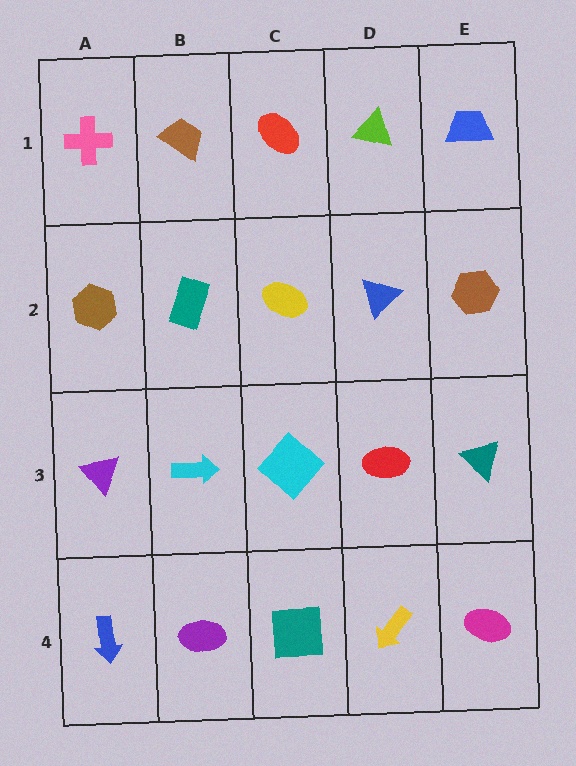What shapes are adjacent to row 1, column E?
A brown hexagon (row 2, column E), a lime triangle (row 1, column D).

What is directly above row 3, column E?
A brown hexagon.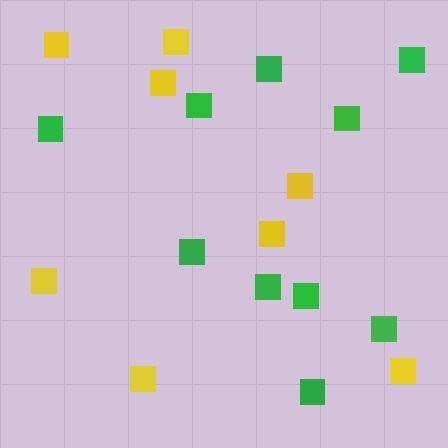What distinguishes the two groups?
There are 2 groups: one group of yellow squares (8) and one group of green squares (10).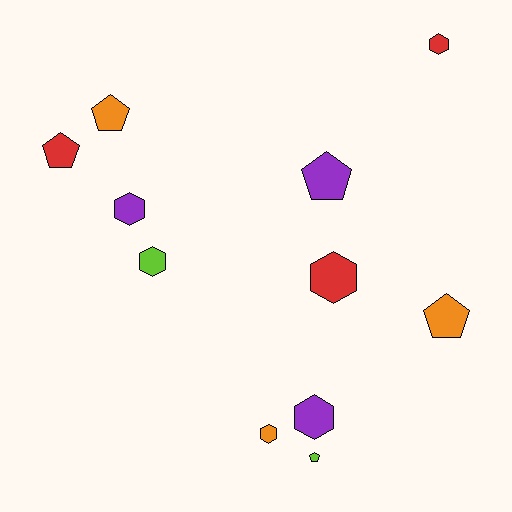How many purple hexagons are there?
There are 2 purple hexagons.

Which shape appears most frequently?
Hexagon, with 6 objects.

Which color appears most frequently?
Red, with 3 objects.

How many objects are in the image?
There are 11 objects.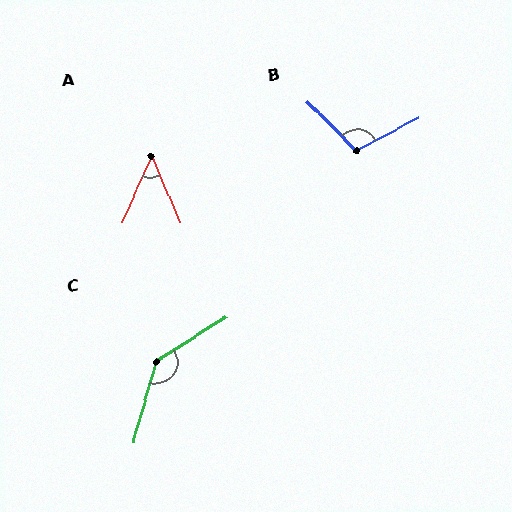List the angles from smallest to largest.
A (46°), B (107°), C (138°).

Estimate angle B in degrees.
Approximately 107 degrees.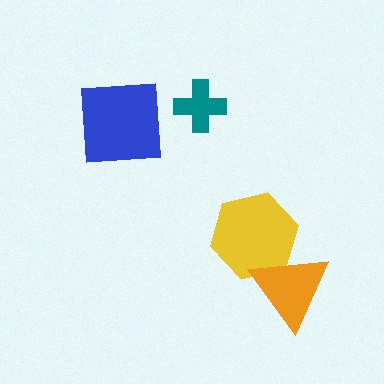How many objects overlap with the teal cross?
0 objects overlap with the teal cross.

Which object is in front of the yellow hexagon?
The orange triangle is in front of the yellow hexagon.